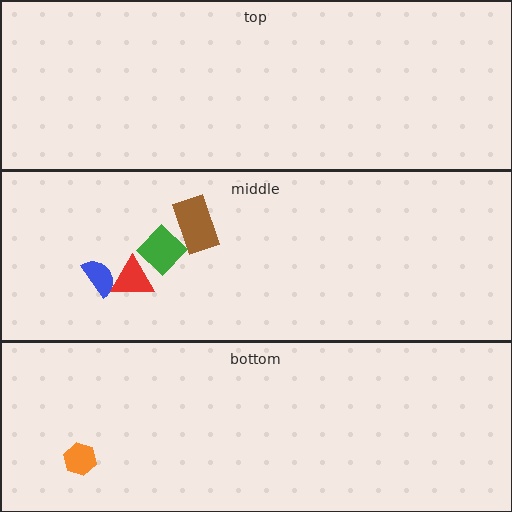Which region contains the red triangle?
The middle region.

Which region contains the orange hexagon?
The bottom region.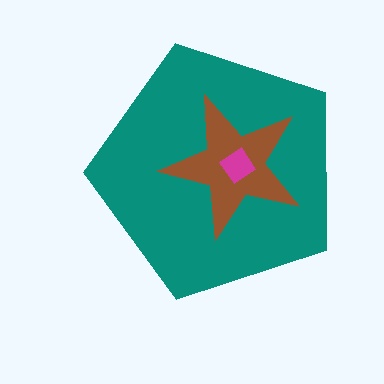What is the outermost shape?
The teal pentagon.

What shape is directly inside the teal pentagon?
The brown star.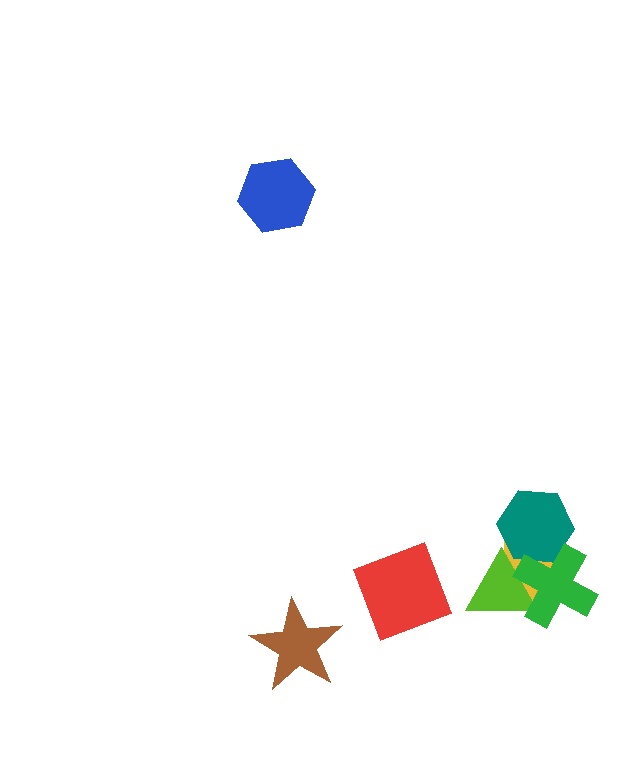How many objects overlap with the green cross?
3 objects overlap with the green cross.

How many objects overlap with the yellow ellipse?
3 objects overlap with the yellow ellipse.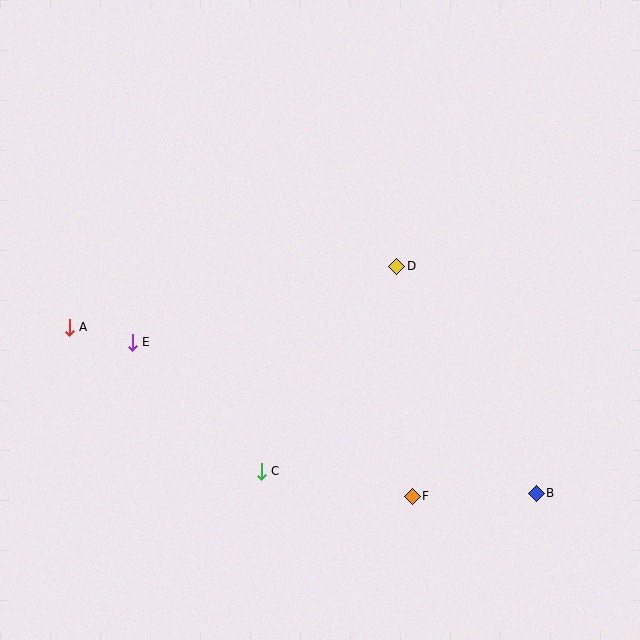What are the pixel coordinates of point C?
Point C is at (261, 471).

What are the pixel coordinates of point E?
Point E is at (132, 342).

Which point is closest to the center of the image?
Point D at (397, 266) is closest to the center.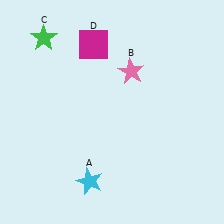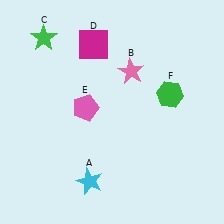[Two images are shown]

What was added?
A pink pentagon (E), a green hexagon (F) were added in Image 2.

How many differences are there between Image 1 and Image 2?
There are 2 differences between the two images.